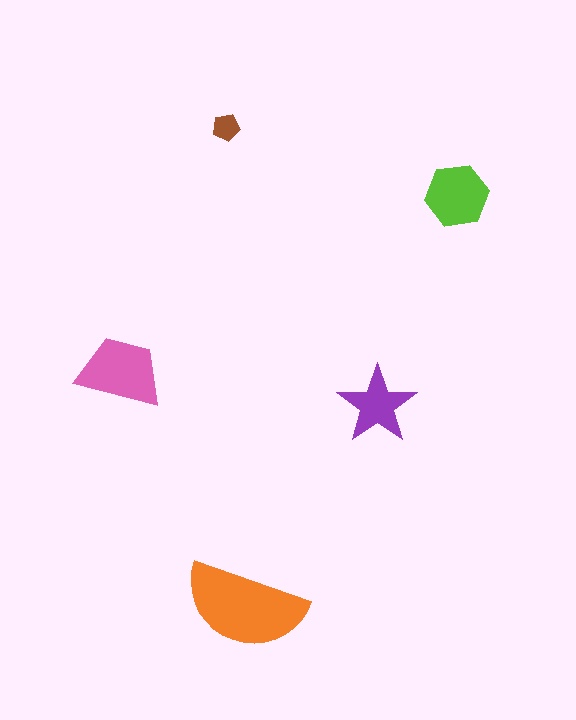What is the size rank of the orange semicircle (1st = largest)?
1st.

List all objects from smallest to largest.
The brown pentagon, the purple star, the lime hexagon, the pink trapezoid, the orange semicircle.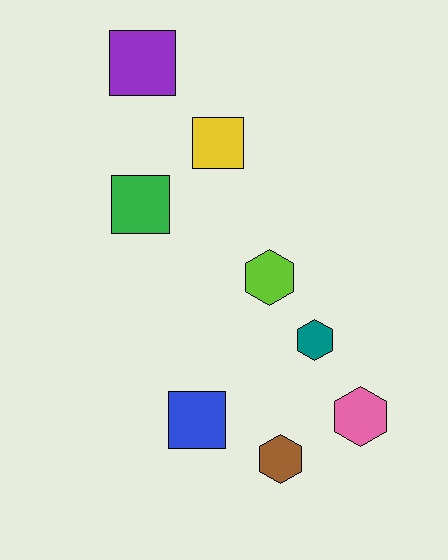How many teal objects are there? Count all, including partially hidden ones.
There is 1 teal object.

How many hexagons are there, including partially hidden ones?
There are 4 hexagons.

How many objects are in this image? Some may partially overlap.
There are 8 objects.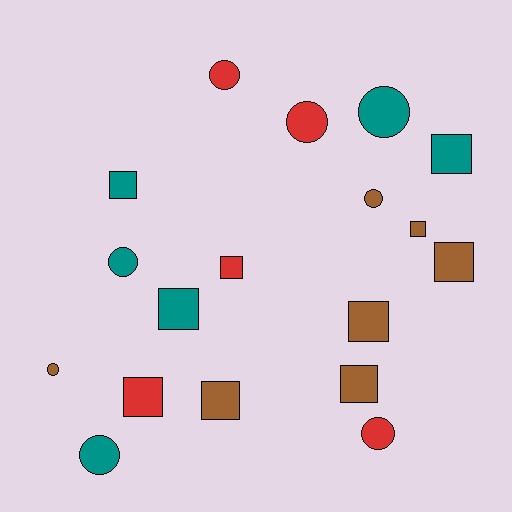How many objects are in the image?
There are 18 objects.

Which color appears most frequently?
Brown, with 7 objects.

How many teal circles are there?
There are 3 teal circles.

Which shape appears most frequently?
Square, with 10 objects.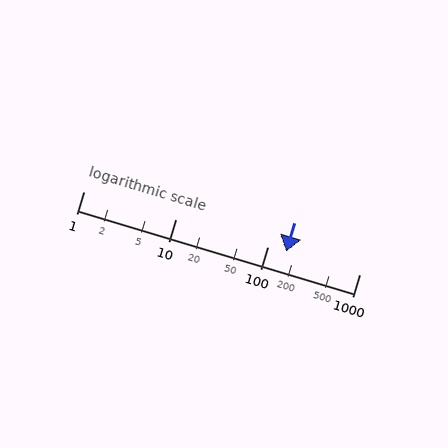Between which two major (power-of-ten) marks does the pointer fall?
The pointer is between 100 and 1000.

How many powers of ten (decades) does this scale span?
The scale spans 3 decades, from 1 to 1000.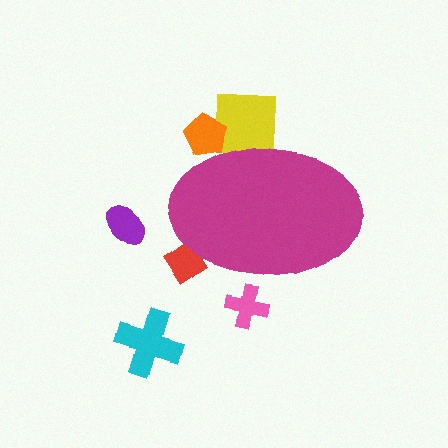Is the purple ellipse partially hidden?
No, the purple ellipse is fully visible.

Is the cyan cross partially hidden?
No, the cyan cross is fully visible.